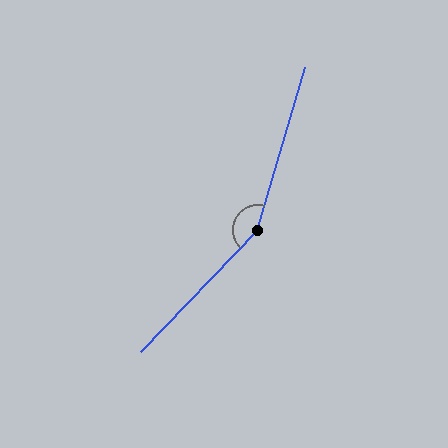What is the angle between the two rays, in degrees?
Approximately 153 degrees.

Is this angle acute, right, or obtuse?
It is obtuse.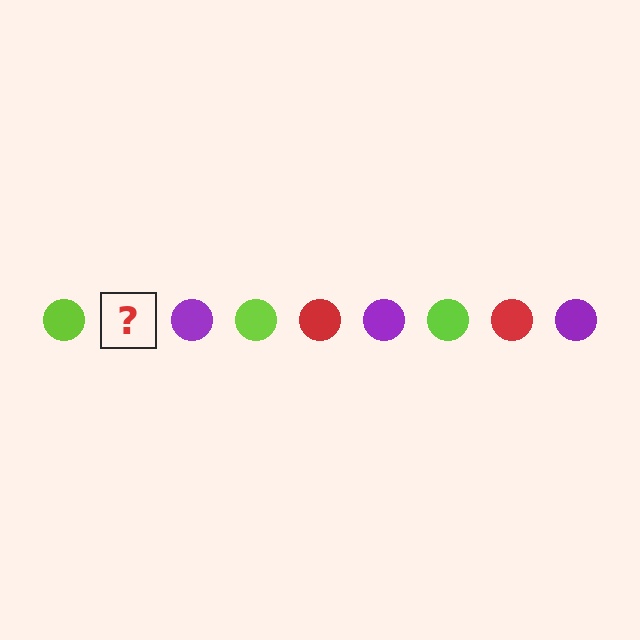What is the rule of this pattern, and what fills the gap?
The rule is that the pattern cycles through lime, red, purple circles. The gap should be filled with a red circle.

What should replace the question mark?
The question mark should be replaced with a red circle.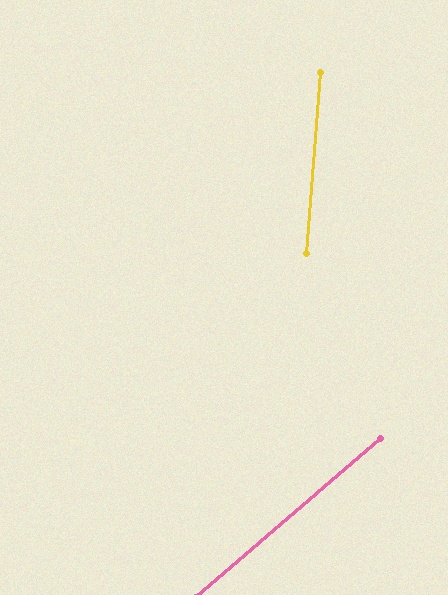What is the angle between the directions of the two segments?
Approximately 45 degrees.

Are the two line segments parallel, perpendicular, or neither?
Neither parallel nor perpendicular — they differ by about 45°.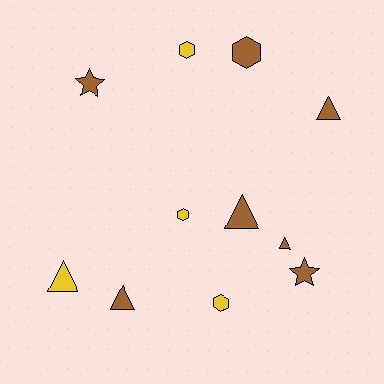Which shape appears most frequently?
Triangle, with 5 objects.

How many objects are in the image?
There are 11 objects.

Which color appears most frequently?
Brown, with 7 objects.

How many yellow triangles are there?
There is 1 yellow triangle.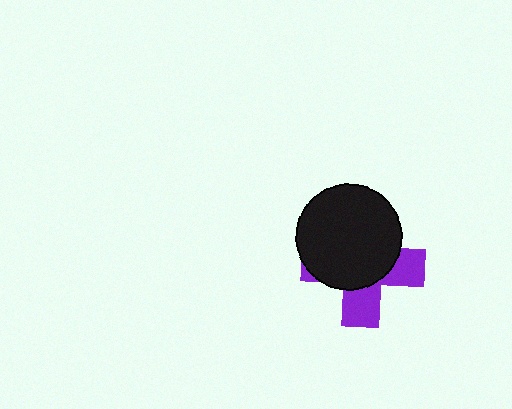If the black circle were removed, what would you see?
You would see the complete purple cross.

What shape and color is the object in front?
The object in front is a black circle.